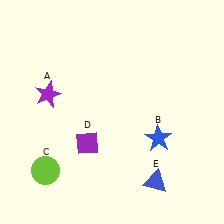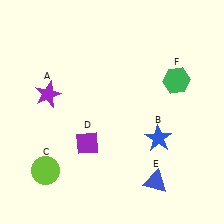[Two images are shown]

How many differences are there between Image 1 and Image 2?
There is 1 difference between the two images.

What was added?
A green hexagon (F) was added in Image 2.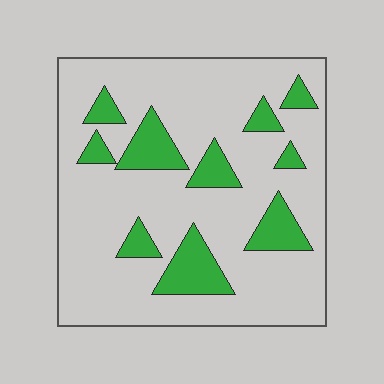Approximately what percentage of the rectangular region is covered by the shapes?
Approximately 20%.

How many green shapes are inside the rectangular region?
10.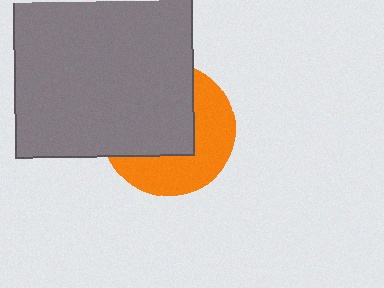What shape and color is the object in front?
The object in front is a gray square.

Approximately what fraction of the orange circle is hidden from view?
Roughly 54% of the orange circle is hidden behind the gray square.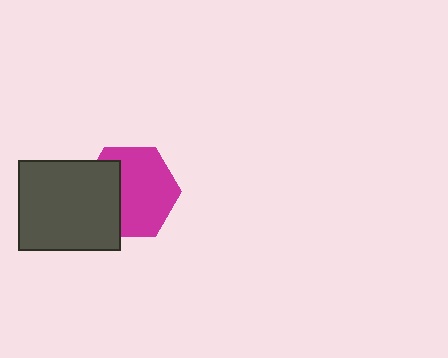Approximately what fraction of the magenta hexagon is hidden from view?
Roughly 35% of the magenta hexagon is hidden behind the dark gray rectangle.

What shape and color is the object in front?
The object in front is a dark gray rectangle.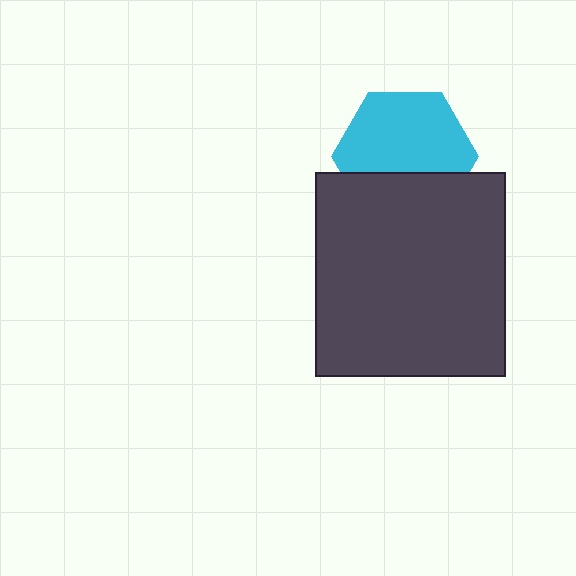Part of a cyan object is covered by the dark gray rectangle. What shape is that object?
It is a hexagon.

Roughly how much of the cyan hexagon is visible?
Most of it is visible (roughly 65%).